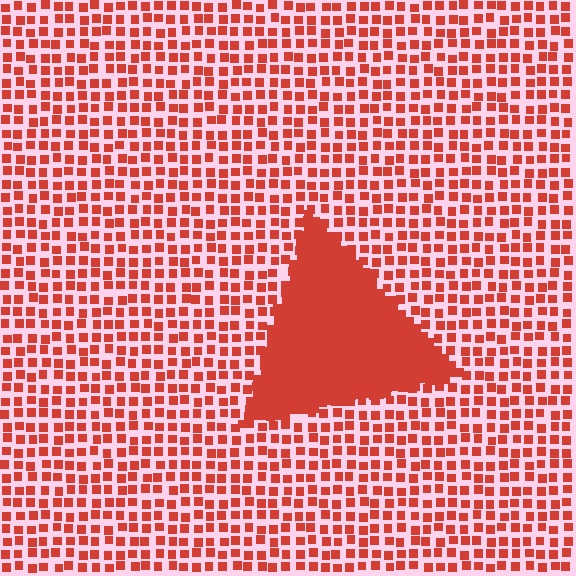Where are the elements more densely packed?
The elements are more densely packed inside the triangle boundary.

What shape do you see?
I see a triangle.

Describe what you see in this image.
The image contains small red elements arranged at two different densities. A triangle-shaped region is visible where the elements are more densely packed than the surrounding area.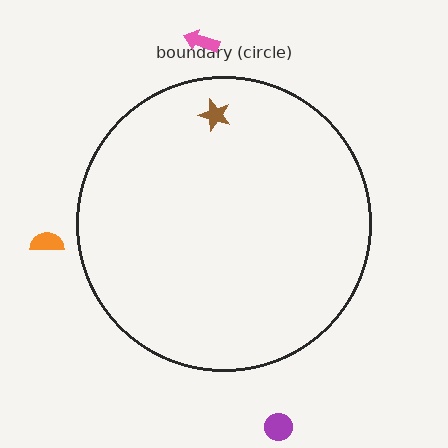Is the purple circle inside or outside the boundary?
Outside.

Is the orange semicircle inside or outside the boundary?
Outside.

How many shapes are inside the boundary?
1 inside, 3 outside.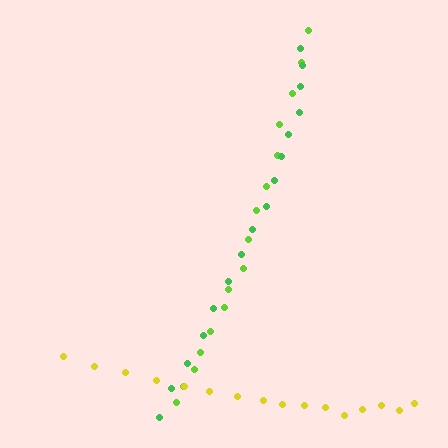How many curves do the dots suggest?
There are 3 distinct paths.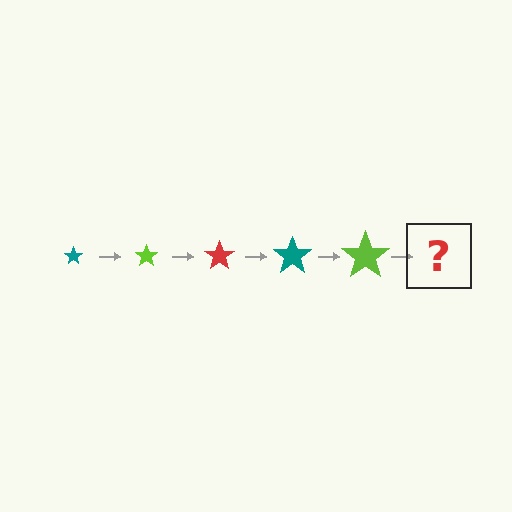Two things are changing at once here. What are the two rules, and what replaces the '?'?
The two rules are that the star grows larger each step and the color cycles through teal, lime, and red. The '?' should be a red star, larger than the previous one.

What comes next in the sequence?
The next element should be a red star, larger than the previous one.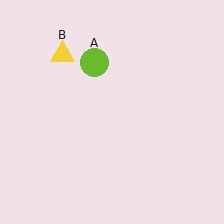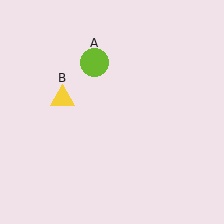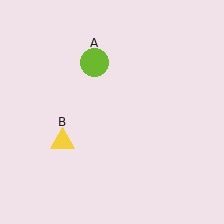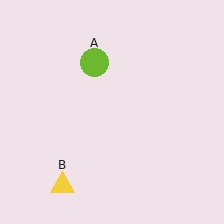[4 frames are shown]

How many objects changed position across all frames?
1 object changed position: yellow triangle (object B).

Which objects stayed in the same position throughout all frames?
Lime circle (object A) remained stationary.